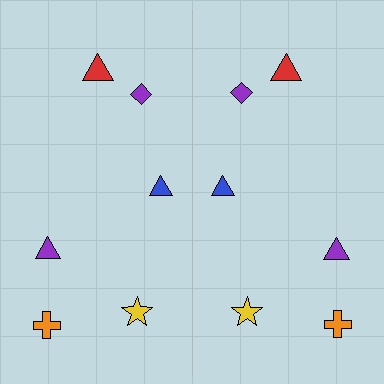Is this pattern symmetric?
Yes, this pattern has bilateral (reflection) symmetry.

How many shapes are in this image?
There are 12 shapes in this image.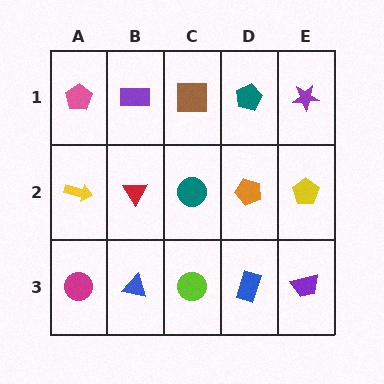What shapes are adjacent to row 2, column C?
A brown square (row 1, column C), a lime circle (row 3, column C), a red triangle (row 2, column B), an orange pentagon (row 2, column D).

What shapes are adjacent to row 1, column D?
An orange pentagon (row 2, column D), a brown square (row 1, column C), a purple star (row 1, column E).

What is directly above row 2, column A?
A pink pentagon.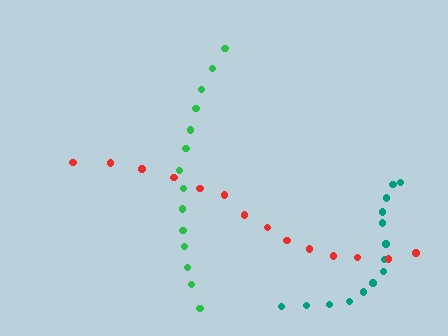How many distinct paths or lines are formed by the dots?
There are 3 distinct paths.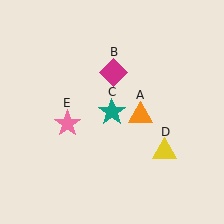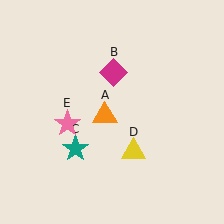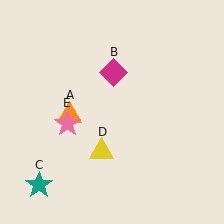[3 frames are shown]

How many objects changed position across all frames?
3 objects changed position: orange triangle (object A), teal star (object C), yellow triangle (object D).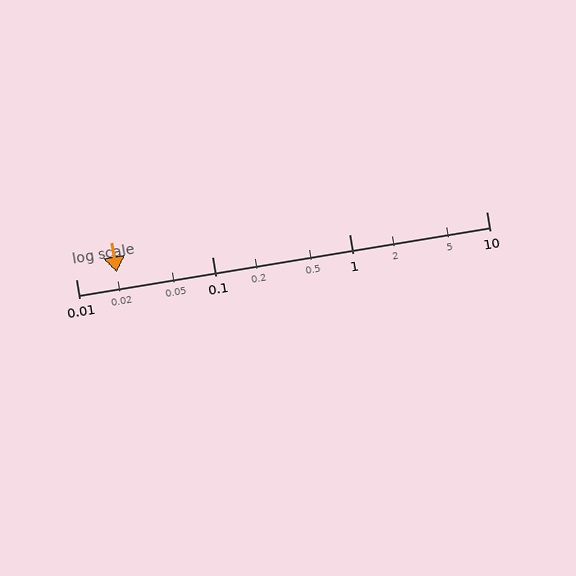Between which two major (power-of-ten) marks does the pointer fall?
The pointer is between 0.01 and 0.1.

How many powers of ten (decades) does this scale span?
The scale spans 3 decades, from 0.01 to 10.